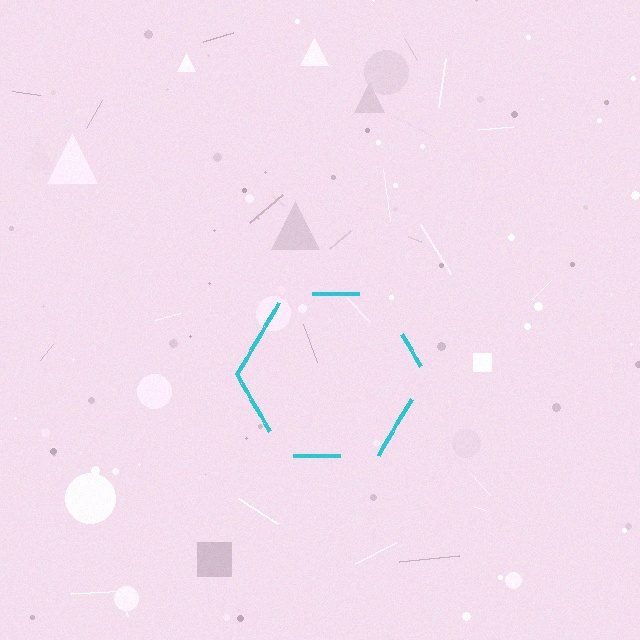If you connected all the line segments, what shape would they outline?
They would outline a hexagon.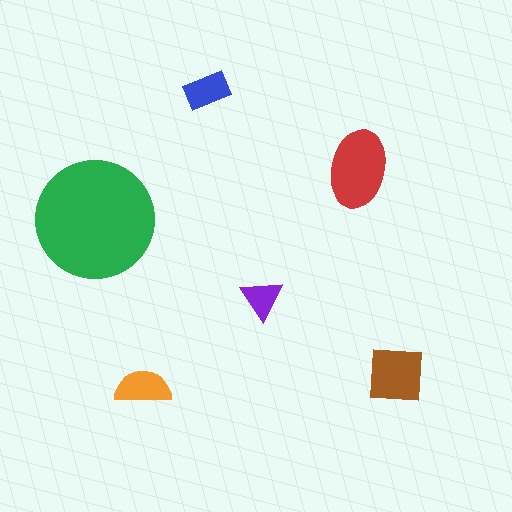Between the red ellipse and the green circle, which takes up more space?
The green circle.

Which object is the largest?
The green circle.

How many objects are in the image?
There are 6 objects in the image.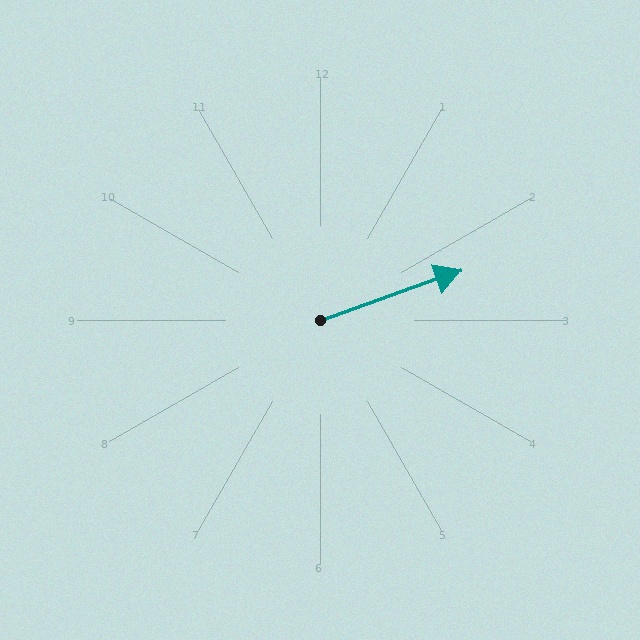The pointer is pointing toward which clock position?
Roughly 2 o'clock.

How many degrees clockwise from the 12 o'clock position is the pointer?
Approximately 71 degrees.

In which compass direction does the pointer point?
East.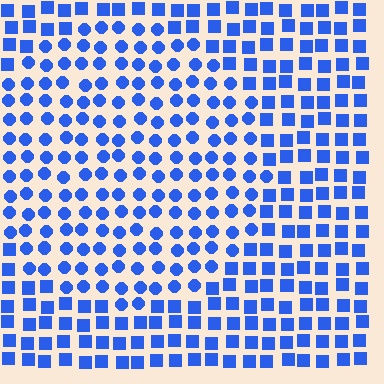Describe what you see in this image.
The image is filled with small blue elements arranged in a uniform grid. A circle-shaped region contains circles, while the surrounding area contains squares. The boundary is defined purely by the change in element shape.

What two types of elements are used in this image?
The image uses circles inside the circle region and squares outside it.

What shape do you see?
I see a circle.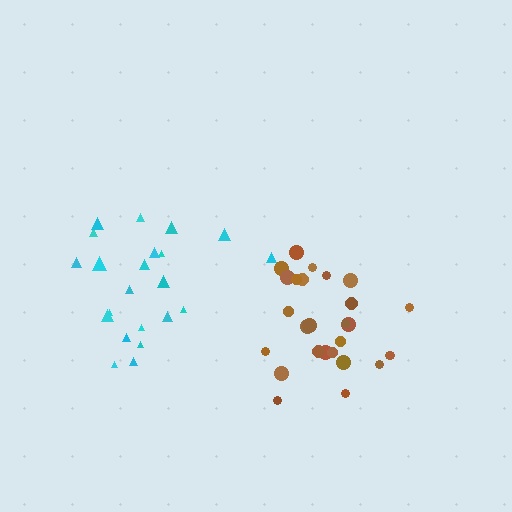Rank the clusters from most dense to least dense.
brown, cyan.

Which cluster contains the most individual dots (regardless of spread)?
Brown (27).